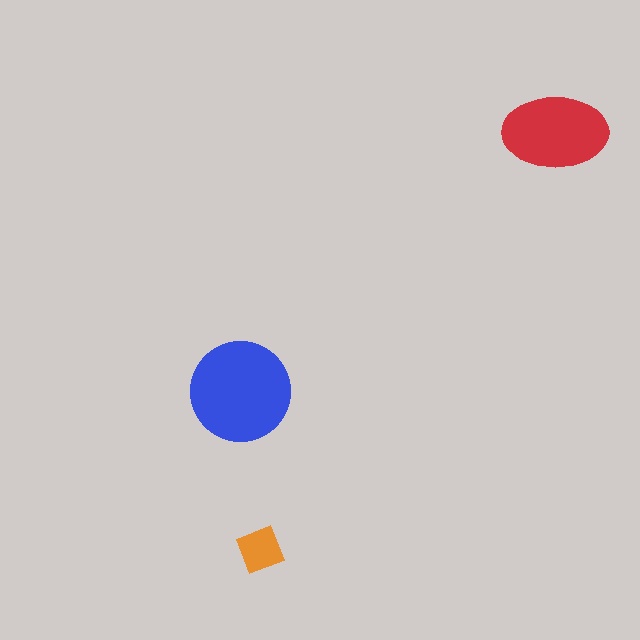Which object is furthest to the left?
The blue circle is leftmost.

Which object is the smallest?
The orange diamond.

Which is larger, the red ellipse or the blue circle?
The blue circle.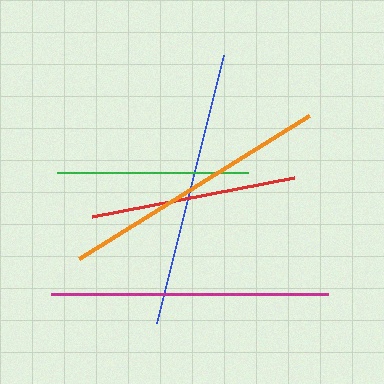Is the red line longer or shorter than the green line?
The red line is longer than the green line.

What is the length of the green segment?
The green segment is approximately 192 pixels long.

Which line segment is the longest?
The magenta line is the longest at approximately 277 pixels.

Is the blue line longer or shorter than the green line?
The blue line is longer than the green line.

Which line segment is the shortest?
The green line is the shortest at approximately 192 pixels.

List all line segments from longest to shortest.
From longest to shortest: magenta, blue, orange, red, green.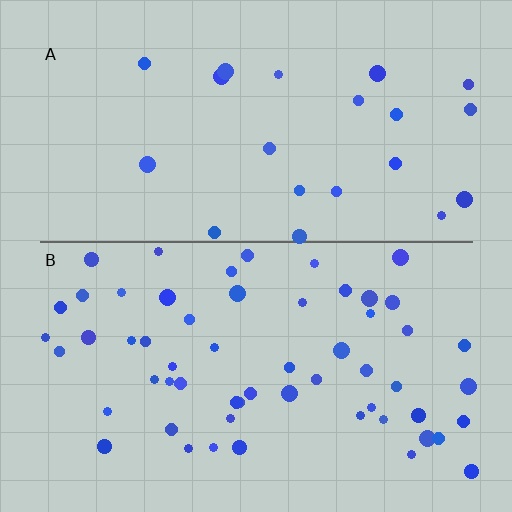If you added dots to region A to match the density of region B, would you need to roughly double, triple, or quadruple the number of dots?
Approximately triple.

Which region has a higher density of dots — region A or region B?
B (the bottom).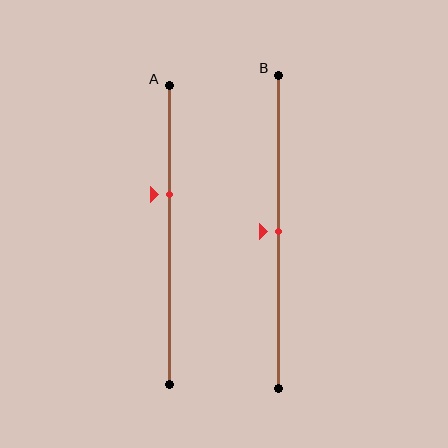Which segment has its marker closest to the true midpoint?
Segment B has its marker closest to the true midpoint.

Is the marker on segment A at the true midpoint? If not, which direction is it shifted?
No, the marker on segment A is shifted upward by about 13% of the segment length.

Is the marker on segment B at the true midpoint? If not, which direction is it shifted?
Yes, the marker on segment B is at the true midpoint.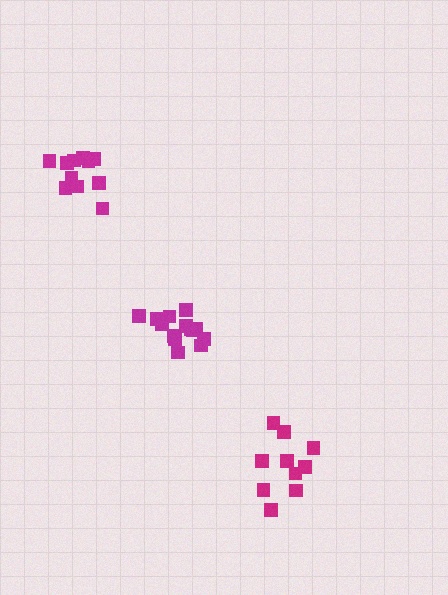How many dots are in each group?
Group 1: 11 dots, Group 2: 11 dots, Group 3: 14 dots (36 total).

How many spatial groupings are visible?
There are 3 spatial groupings.